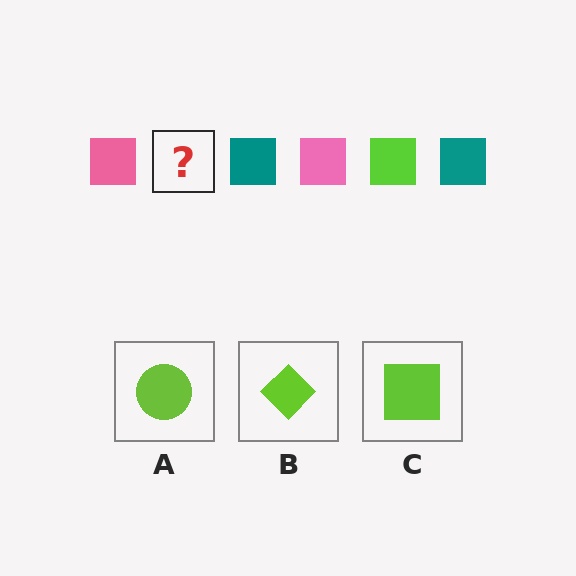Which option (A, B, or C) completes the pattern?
C.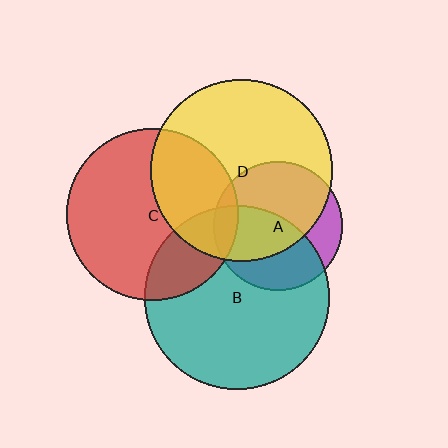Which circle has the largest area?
Circle B (teal).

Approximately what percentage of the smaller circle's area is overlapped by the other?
Approximately 10%.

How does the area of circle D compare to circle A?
Approximately 2.0 times.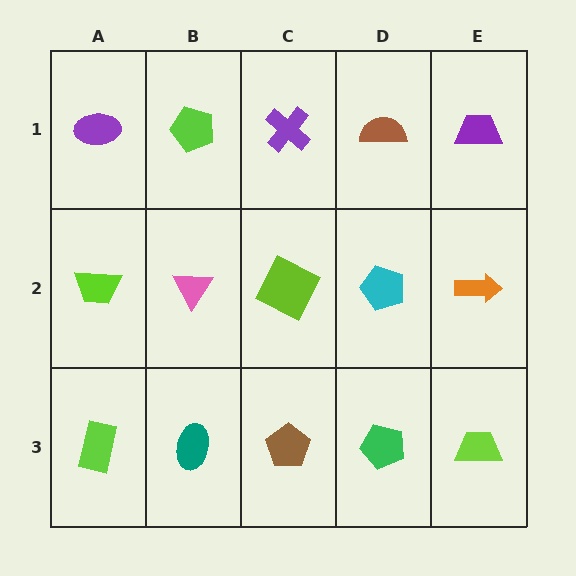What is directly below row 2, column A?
A lime rectangle.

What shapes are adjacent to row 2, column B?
A lime pentagon (row 1, column B), a teal ellipse (row 3, column B), a lime trapezoid (row 2, column A), a lime square (row 2, column C).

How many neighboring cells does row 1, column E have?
2.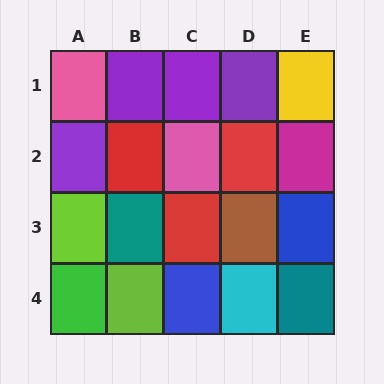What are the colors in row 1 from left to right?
Pink, purple, purple, purple, yellow.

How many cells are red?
3 cells are red.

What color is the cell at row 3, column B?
Teal.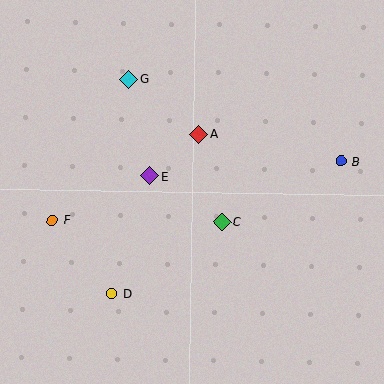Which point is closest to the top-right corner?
Point B is closest to the top-right corner.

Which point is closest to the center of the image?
Point C at (222, 222) is closest to the center.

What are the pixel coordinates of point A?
Point A is at (199, 134).